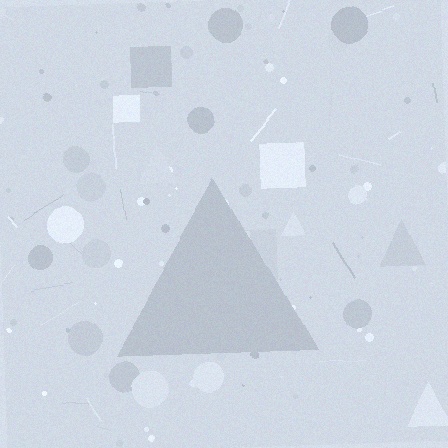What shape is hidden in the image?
A triangle is hidden in the image.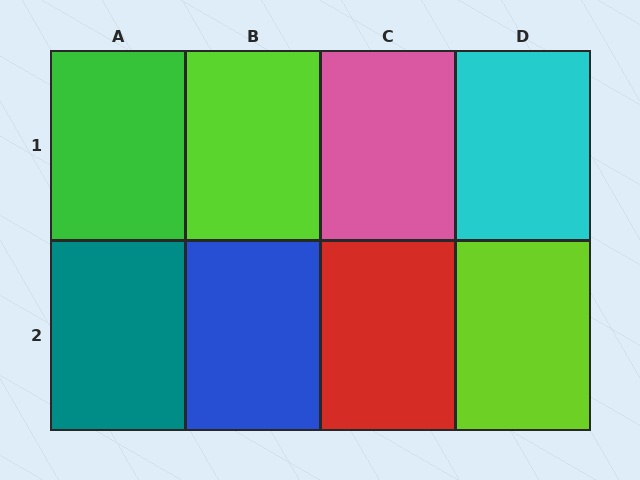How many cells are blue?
1 cell is blue.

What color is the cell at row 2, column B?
Blue.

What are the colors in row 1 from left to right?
Green, lime, pink, cyan.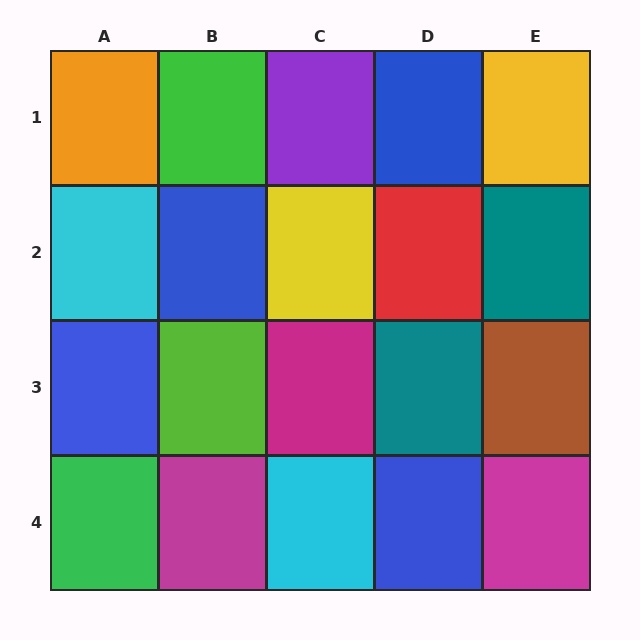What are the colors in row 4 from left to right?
Green, magenta, cyan, blue, magenta.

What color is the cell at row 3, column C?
Magenta.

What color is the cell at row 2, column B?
Blue.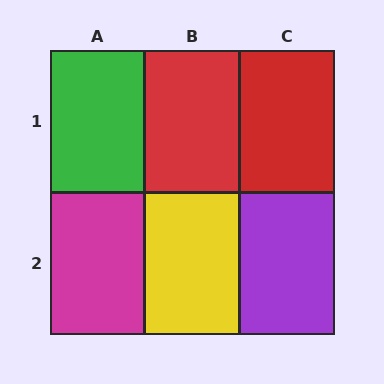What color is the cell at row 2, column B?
Yellow.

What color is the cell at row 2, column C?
Purple.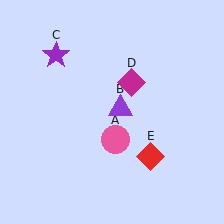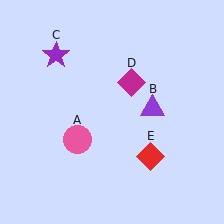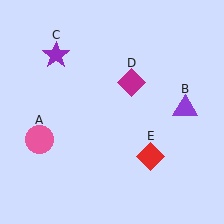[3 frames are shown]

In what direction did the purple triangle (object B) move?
The purple triangle (object B) moved right.